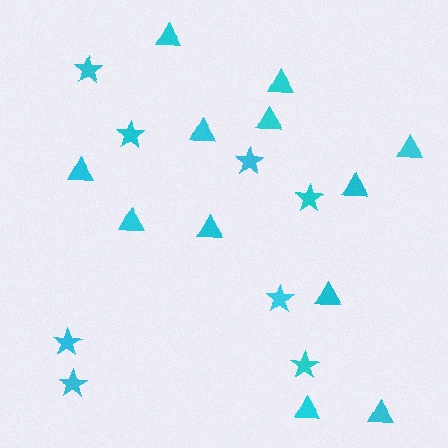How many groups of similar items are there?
There are 2 groups: one group of stars (8) and one group of triangles (12).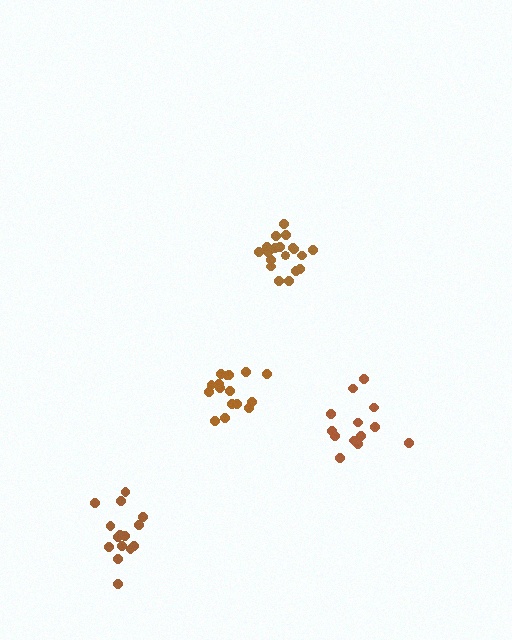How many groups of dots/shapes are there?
There are 4 groups.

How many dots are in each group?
Group 1: 16 dots, Group 2: 19 dots, Group 3: 15 dots, Group 4: 13 dots (63 total).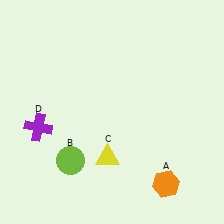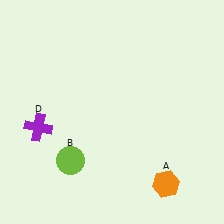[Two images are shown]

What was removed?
The yellow triangle (C) was removed in Image 2.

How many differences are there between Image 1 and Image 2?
There is 1 difference between the two images.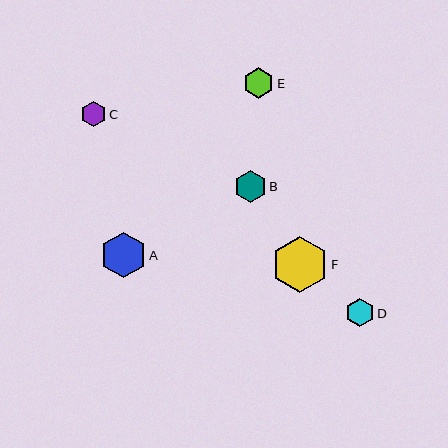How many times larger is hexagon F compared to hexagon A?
Hexagon F is approximately 1.2 times the size of hexagon A.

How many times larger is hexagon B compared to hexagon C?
Hexagon B is approximately 1.3 times the size of hexagon C.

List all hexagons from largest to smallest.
From largest to smallest: F, A, B, E, D, C.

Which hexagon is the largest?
Hexagon F is the largest with a size of approximately 56 pixels.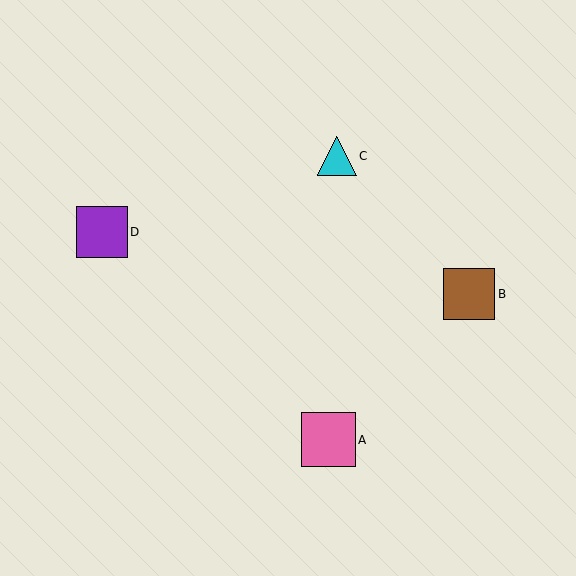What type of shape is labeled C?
Shape C is a cyan triangle.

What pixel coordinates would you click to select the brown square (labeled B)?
Click at (469, 294) to select the brown square B.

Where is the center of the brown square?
The center of the brown square is at (469, 294).